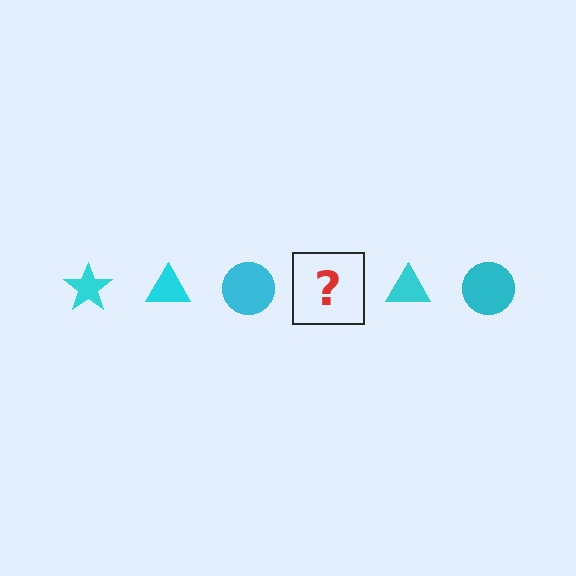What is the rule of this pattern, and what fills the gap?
The rule is that the pattern cycles through star, triangle, circle shapes in cyan. The gap should be filled with a cyan star.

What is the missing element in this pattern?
The missing element is a cyan star.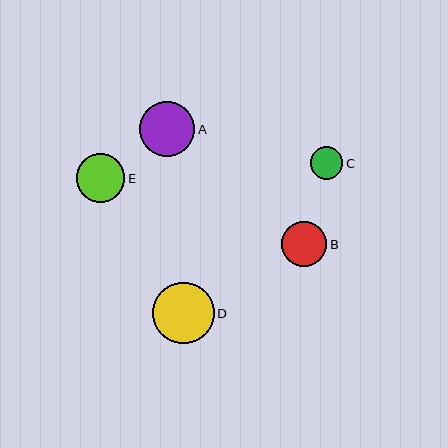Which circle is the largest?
Circle D is the largest with a size of approximately 61 pixels.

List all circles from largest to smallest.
From largest to smallest: D, A, E, B, C.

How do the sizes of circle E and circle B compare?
Circle E and circle B are approximately the same size.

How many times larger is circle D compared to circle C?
Circle D is approximately 1.9 times the size of circle C.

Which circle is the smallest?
Circle C is the smallest with a size of approximately 32 pixels.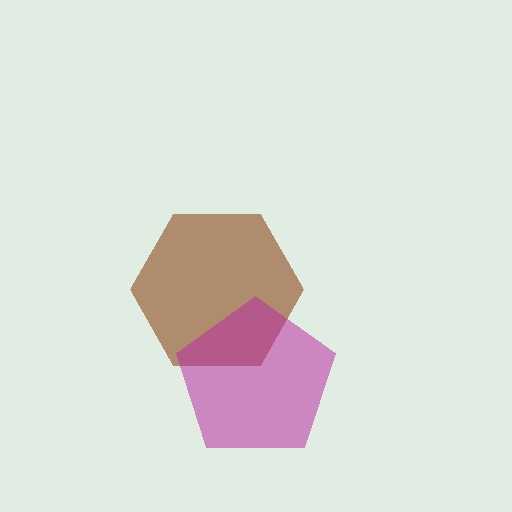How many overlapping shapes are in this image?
There are 2 overlapping shapes in the image.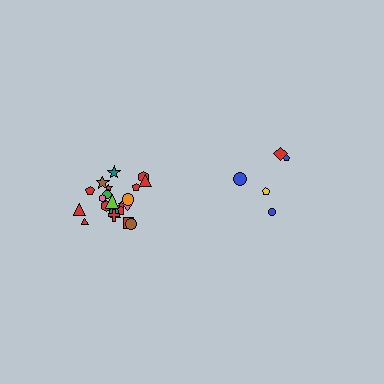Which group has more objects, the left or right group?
The left group.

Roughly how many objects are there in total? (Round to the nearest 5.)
Roughly 25 objects in total.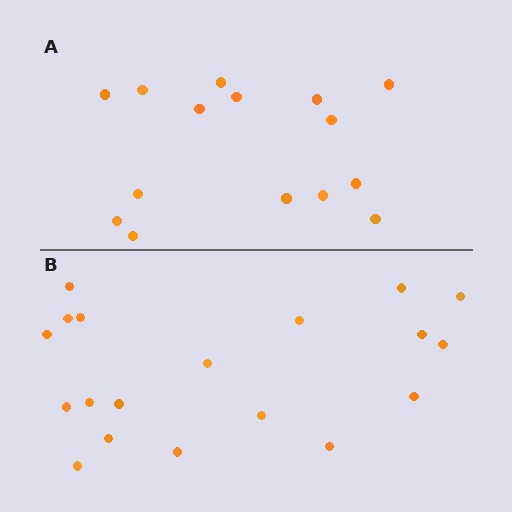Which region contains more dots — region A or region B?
Region B (the bottom region) has more dots.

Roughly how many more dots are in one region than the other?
Region B has about 4 more dots than region A.